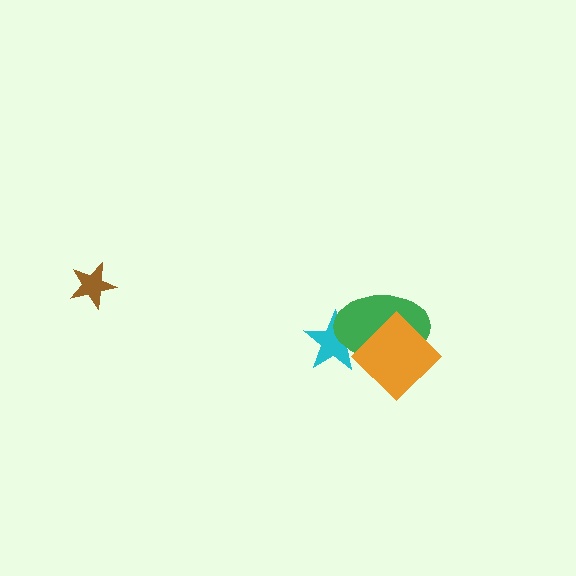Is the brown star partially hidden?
No, no other shape covers it.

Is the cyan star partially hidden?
Yes, it is partially covered by another shape.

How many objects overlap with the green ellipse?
2 objects overlap with the green ellipse.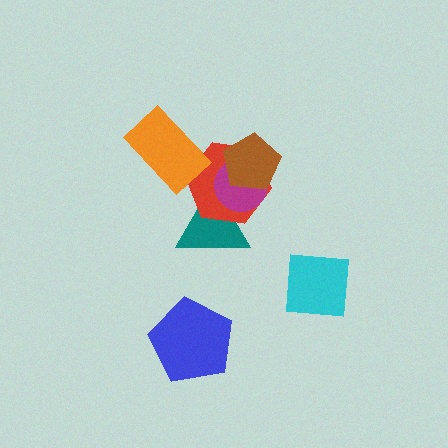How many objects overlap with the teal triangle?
2 objects overlap with the teal triangle.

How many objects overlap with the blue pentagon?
0 objects overlap with the blue pentagon.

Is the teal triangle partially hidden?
Yes, it is partially covered by another shape.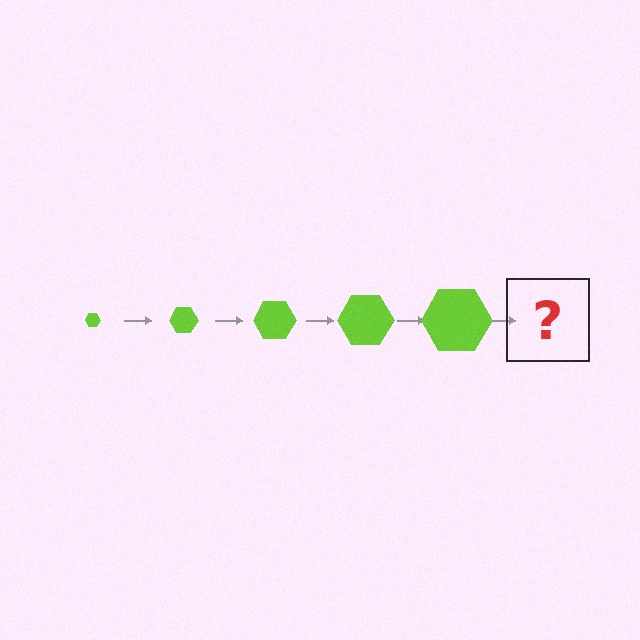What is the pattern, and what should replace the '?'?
The pattern is that the hexagon gets progressively larger each step. The '?' should be a lime hexagon, larger than the previous one.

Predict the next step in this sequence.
The next step is a lime hexagon, larger than the previous one.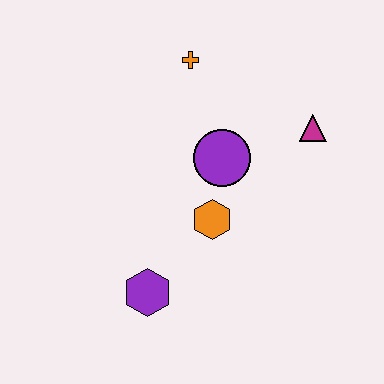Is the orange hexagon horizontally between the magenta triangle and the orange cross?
Yes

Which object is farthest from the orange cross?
The purple hexagon is farthest from the orange cross.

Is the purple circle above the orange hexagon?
Yes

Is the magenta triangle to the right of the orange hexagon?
Yes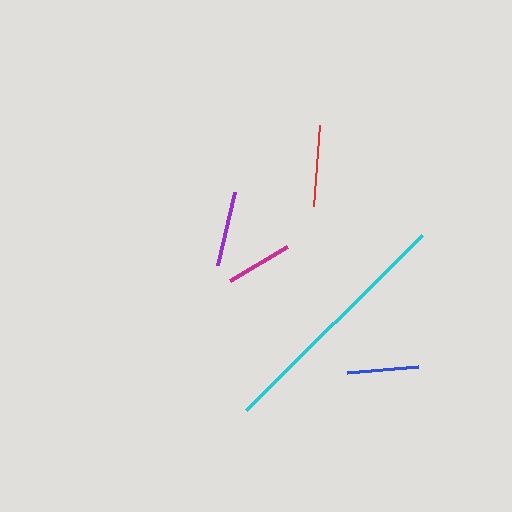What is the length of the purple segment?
The purple segment is approximately 75 pixels long.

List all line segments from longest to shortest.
From longest to shortest: cyan, red, purple, blue, magenta.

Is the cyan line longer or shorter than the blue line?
The cyan line is longer than the blue line.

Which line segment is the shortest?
The magenta line is the shortest at approximately 67 pixels.